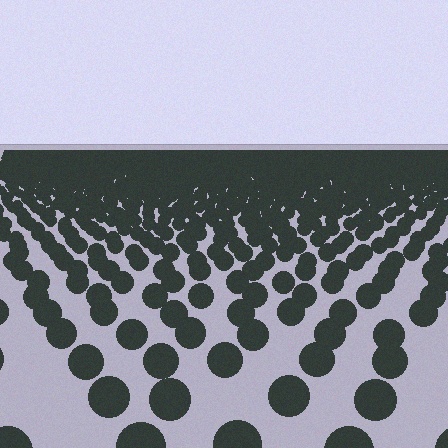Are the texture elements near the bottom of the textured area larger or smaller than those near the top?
Larger. Near the bottom, elements are closer to the viewer and appear at a bigger on-screen size.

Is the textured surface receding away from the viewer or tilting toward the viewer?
The surface is receding away from the viewer. Texture elements get smaller and denser toward the top.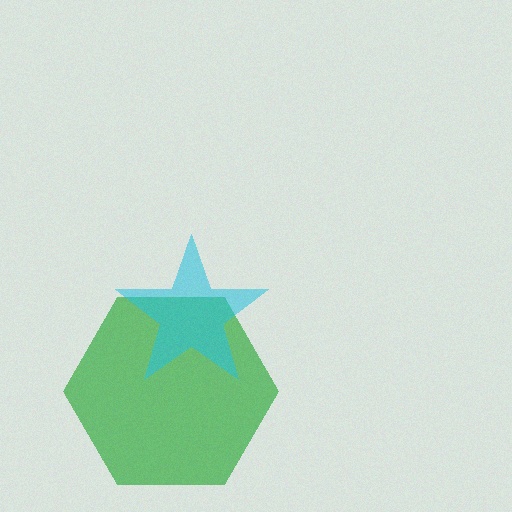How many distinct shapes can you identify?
There are 2 distinct shapes: a green hexagon, a cyan star.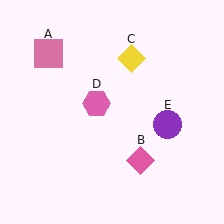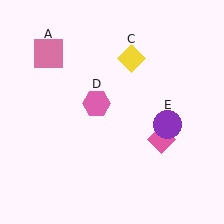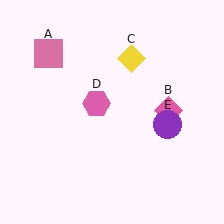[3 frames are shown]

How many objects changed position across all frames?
1 object changed position: pink diamond (object B).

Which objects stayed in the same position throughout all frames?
Pink square (object A) and yellow diamond (object C) and pink hexagon (object D) and purple circle (object E) remained stationary.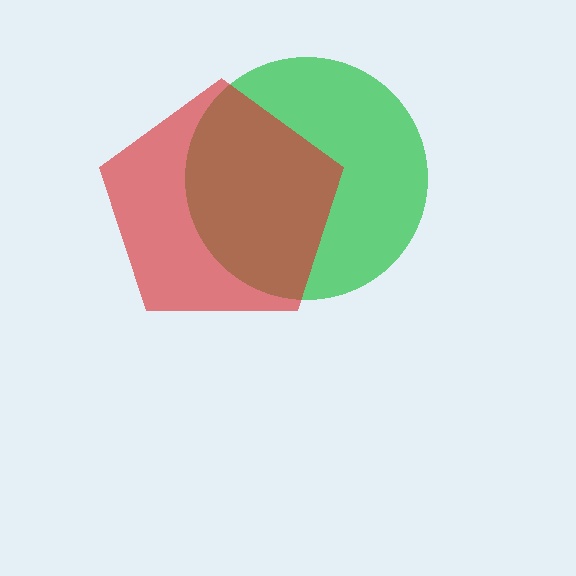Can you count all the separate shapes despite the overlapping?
Yes, there are 2 separate shapes.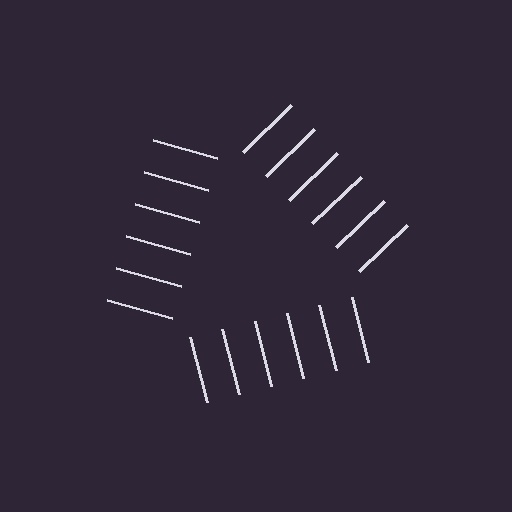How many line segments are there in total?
18 — 6 along each of the 3 edges.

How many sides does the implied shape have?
3 sides — the line-ends trace a triangle.